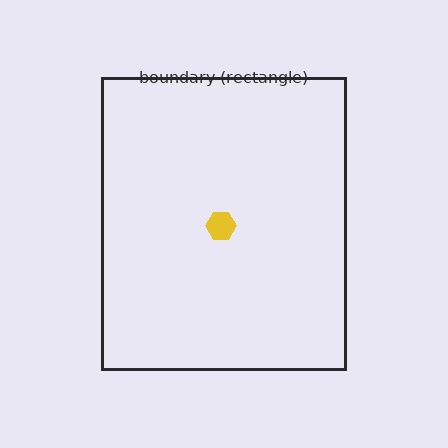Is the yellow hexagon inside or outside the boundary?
Inside.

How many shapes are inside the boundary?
1 inside, 0 outside.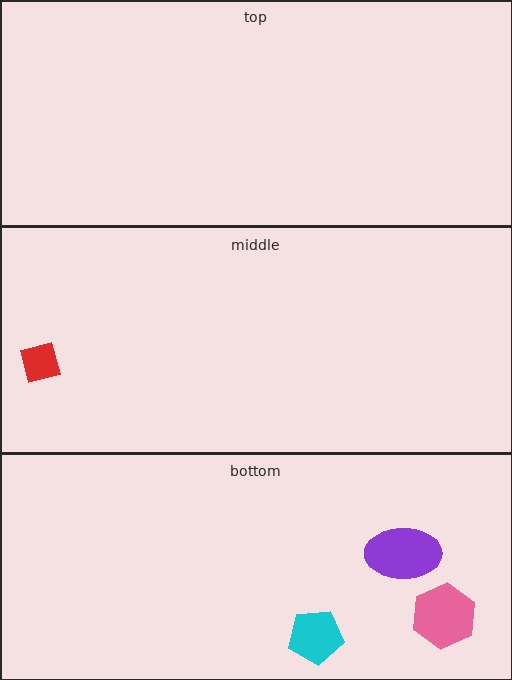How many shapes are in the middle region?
1.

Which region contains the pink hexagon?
The bottom region.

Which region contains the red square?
The middle region.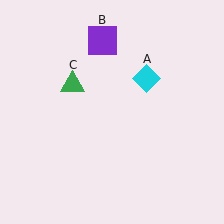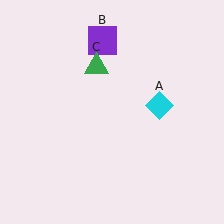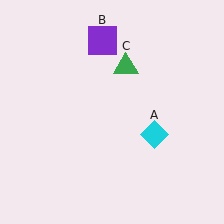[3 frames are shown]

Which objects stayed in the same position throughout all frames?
Purple square (object B) remained stationary.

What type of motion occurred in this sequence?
The cyan diamond (object A), green triangle (object C) rotated clockwise around the center of the scene.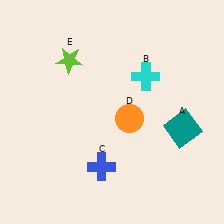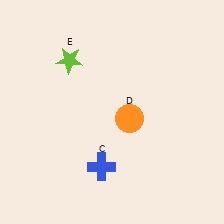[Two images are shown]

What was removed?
The teal square (A), the cyan cross (B) were removed in Image 2.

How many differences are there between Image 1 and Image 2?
There are 2 differences between the two images.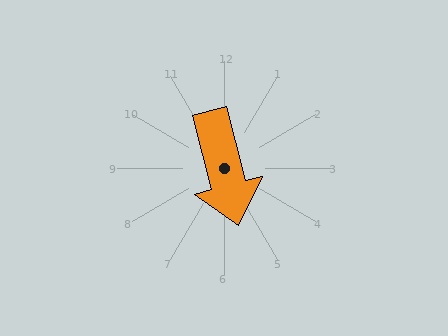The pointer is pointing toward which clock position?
Roughly 6 o'clock.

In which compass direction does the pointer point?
South.